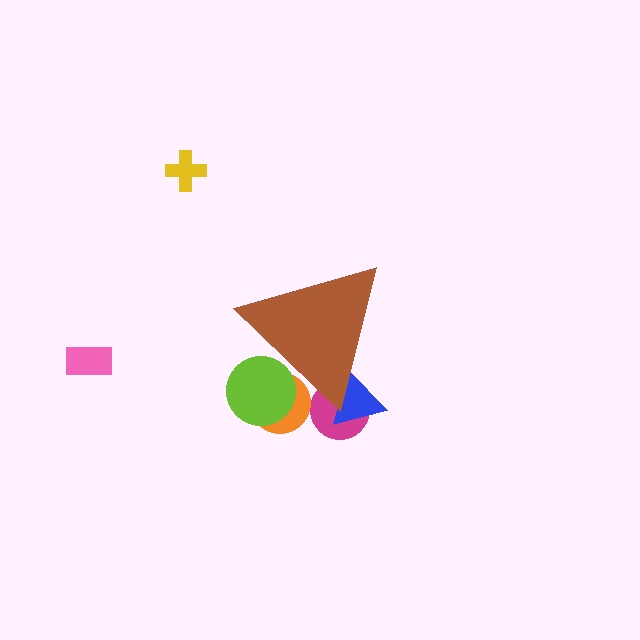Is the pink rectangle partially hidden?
No, the pink rectangle is fully visible.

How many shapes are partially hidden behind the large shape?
4 shapes are partially hidden.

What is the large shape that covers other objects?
A brown triangle.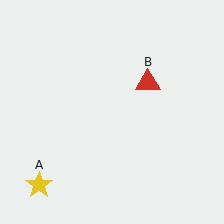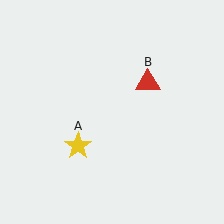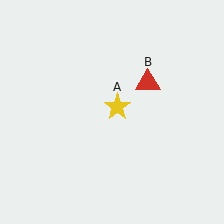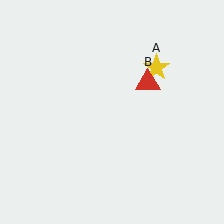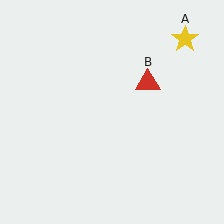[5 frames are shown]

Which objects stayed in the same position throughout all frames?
Red triangle (object B) remained stationary.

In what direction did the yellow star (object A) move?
The yellow star (object A) moved up and to the right.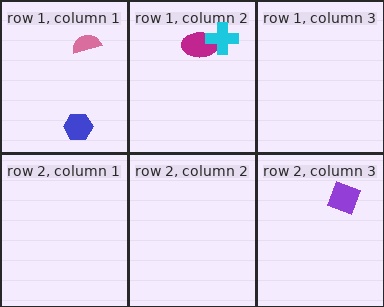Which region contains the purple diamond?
The row 2, column 3 region.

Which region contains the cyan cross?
The row 1, column 2 region.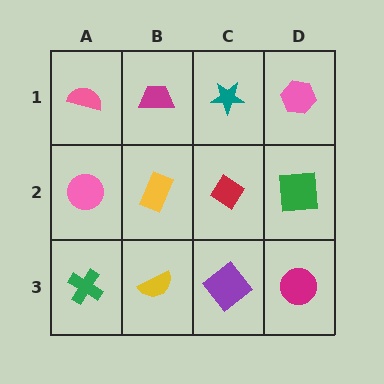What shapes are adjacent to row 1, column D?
A green square (row 2, column D), a teal star (row 1, column C).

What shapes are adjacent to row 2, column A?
A pink semicircle (row 1, column A), a green cross (row 3, column A), a yellow rectangle (row 2, column B).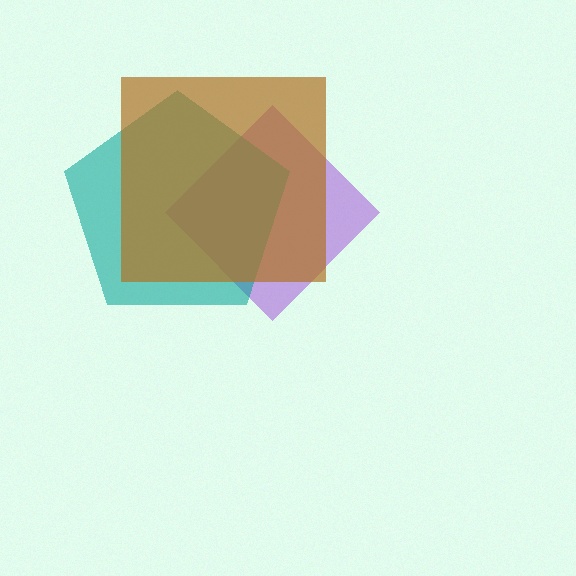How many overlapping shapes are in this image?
There are 3 overlapping shapes in the image.